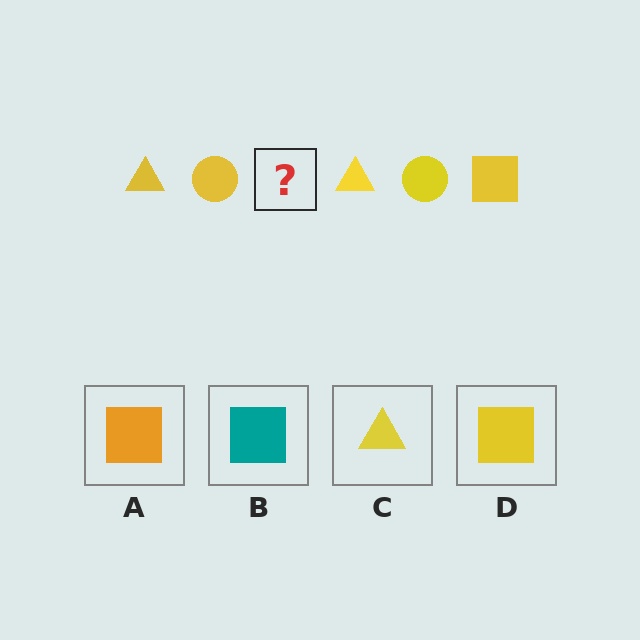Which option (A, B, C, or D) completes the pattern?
D.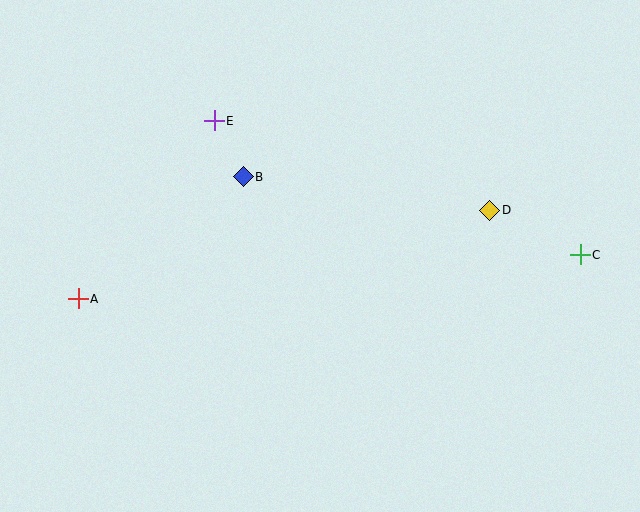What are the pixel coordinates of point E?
Point E is at (214, 121).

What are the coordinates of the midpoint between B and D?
The midpoint between B and D is at (366, 193).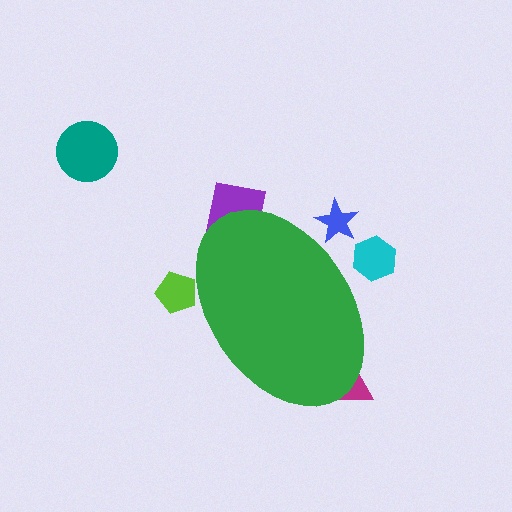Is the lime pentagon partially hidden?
Yes, the lime pentagon is partially hidden behind the green ellipse.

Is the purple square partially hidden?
Yes, the purple square is partially hidden behind the green ellipse.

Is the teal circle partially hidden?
No, the teal circle is fully visible.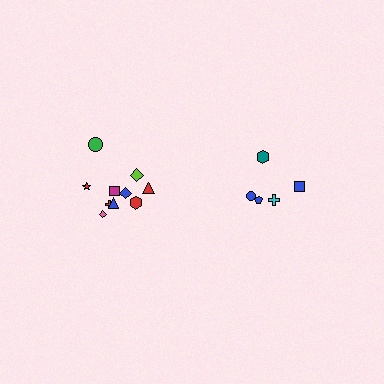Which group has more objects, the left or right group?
The left group.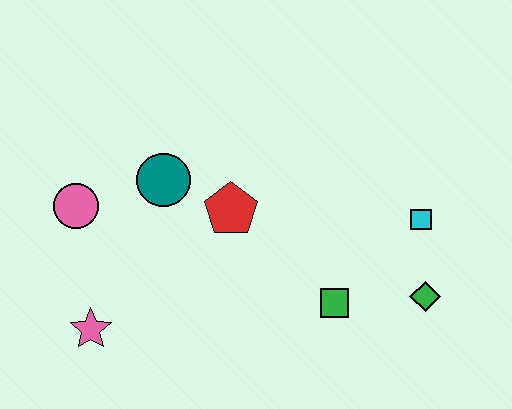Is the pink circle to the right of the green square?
No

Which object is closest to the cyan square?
The green diamond is closest to the cyan square.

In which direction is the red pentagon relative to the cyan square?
The red pentagon is to the left of the cyan square.